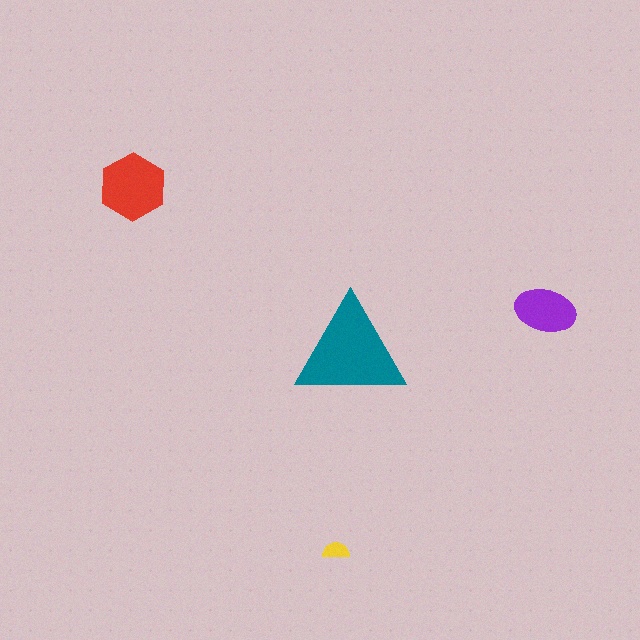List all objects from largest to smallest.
The teal triangle, the red hexagon, the purple ellipse, the yellow semicircle.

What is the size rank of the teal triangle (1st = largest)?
1st.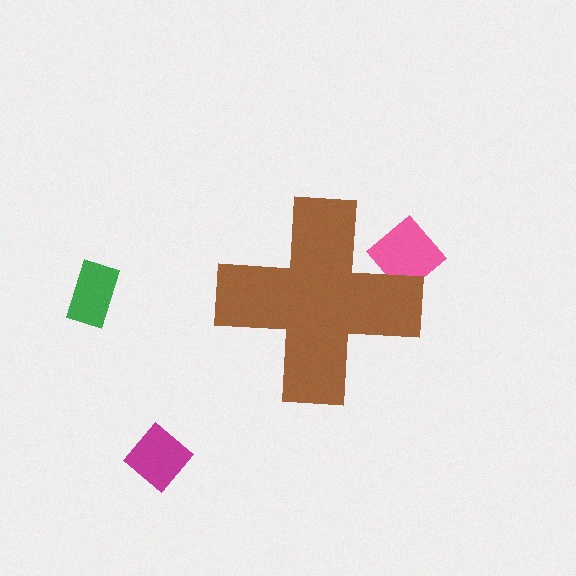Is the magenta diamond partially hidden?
No, the magenta diamond is fully visible.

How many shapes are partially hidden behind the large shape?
1 shape is partially hidden.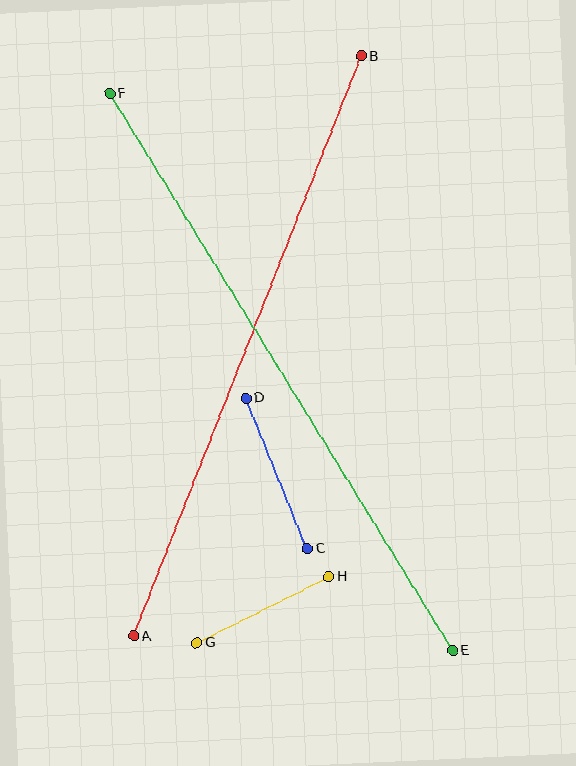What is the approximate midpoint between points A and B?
The midpoint is at approximately (248, 346) pixels.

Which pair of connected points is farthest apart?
Points E and F are farthest apart.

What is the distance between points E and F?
The distance is approximately 654 pixels.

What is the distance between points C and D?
The distance is approximately 163 pixels.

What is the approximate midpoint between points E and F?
The midpoint is at approximately (281, 372) pixels.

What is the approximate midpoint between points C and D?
The midpoint is at approximately (277, 473) pixels.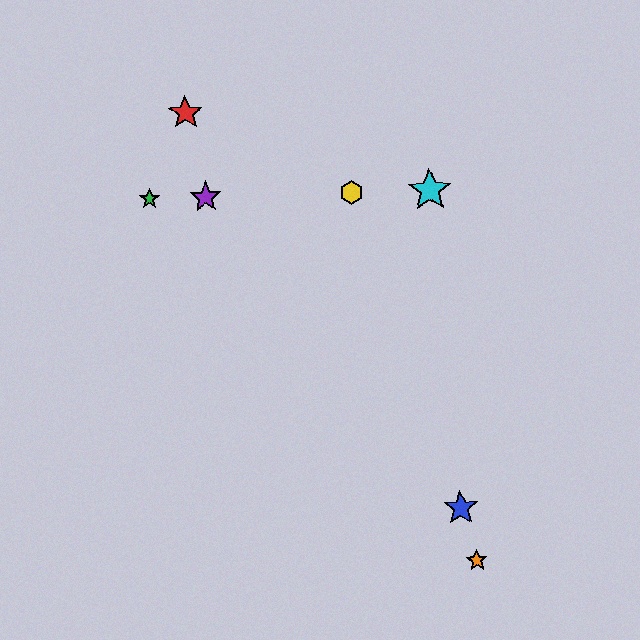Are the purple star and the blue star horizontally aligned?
No, the purple star is at y≈197 and the blue star is at y≈508.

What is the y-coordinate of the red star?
The red star is at y≈113.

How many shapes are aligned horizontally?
4 shapes (the green star, the yellow hexagon, the purple star, the cyan star) are aligned horizontally.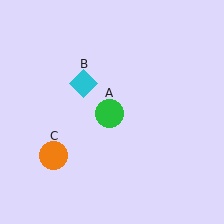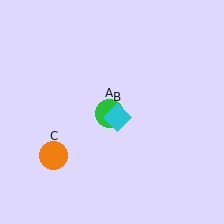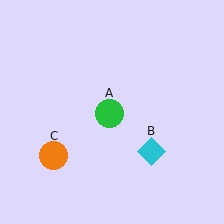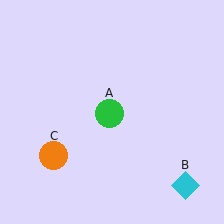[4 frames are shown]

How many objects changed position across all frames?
1 object changed position: cyan diamond (object B).